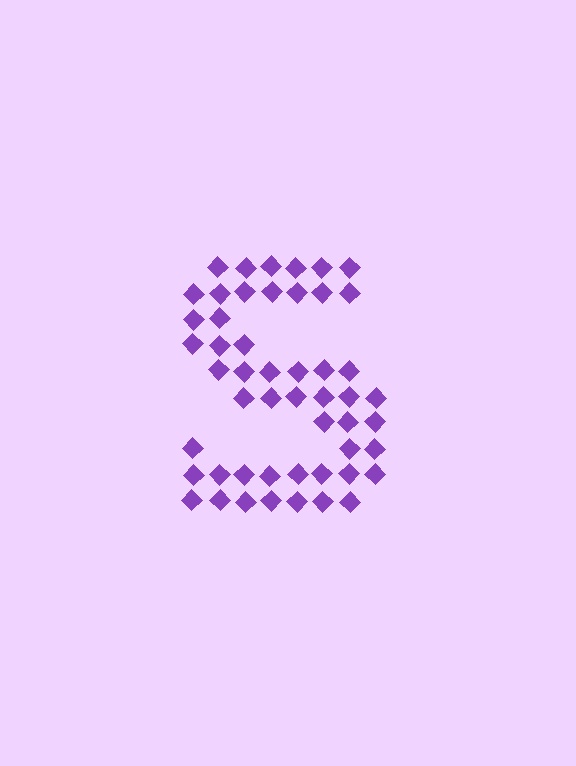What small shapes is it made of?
It is made of small diamonds.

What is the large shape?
The large shape is the letter S.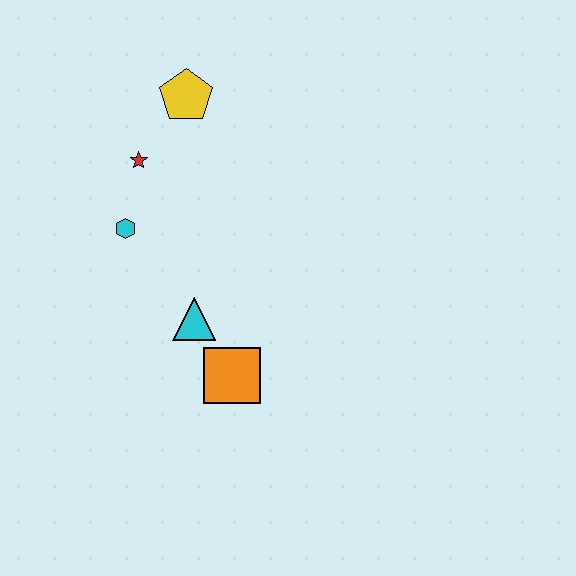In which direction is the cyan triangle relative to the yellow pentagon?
The cyan triangle is below the yellow pentagon.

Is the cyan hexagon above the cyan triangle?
Yes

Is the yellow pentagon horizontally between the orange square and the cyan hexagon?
Yes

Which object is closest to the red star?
The cyan hexagon is closest to the red star.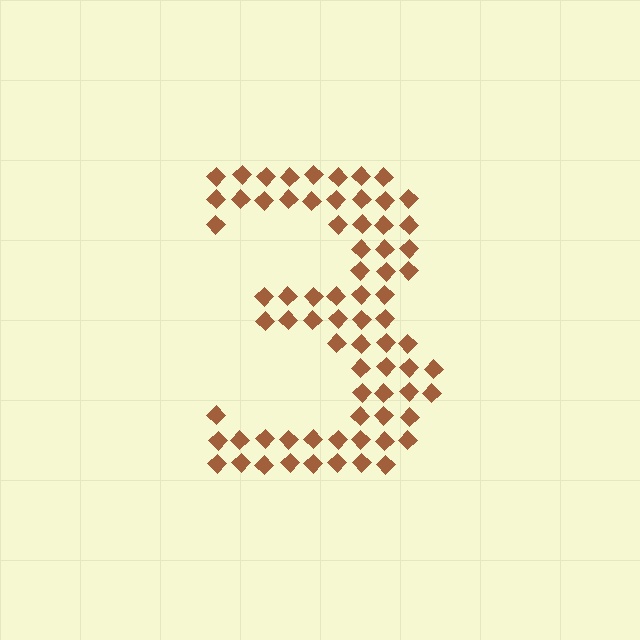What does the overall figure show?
The overall figure shows the digit 3.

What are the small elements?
The small elements are diamonds.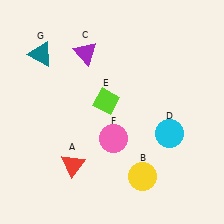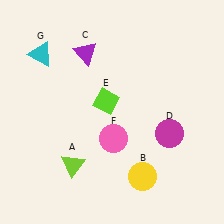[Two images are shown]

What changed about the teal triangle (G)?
In Image 1, G is teal. In Image 2, it changed to cyan.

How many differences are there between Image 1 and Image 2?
There are 3 differences between the two images.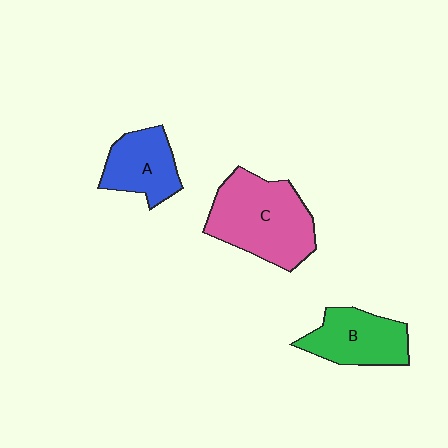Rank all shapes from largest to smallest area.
From largest to smallest: C (pink), B (green), A (blue).